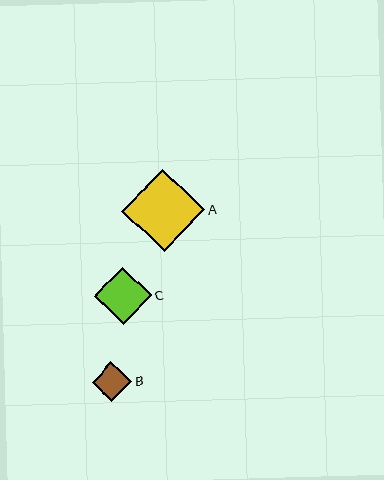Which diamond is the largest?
Diamond A is the largest with a size of approximately 83 pixels.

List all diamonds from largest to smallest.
From largest to smallest: A, C, B.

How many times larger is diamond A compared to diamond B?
Diamond A is approximately 2.1 times the size of diamond B.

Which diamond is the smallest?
Diamond B is the smallest with a size of approximately 40 pixels.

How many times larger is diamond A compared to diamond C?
Diamond A is approximately 1.4 times the size of diamond C.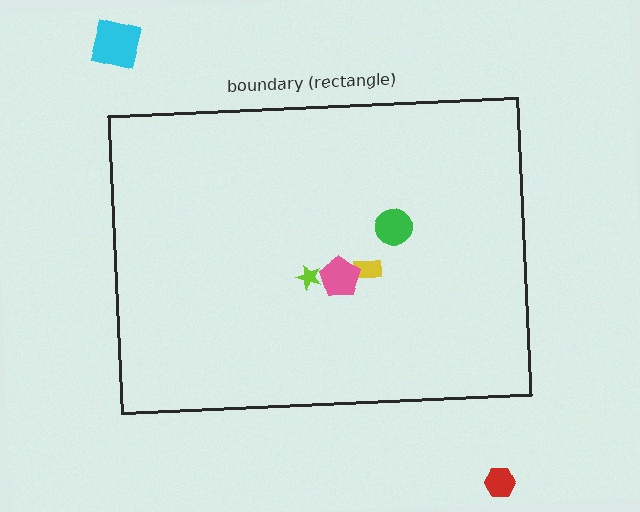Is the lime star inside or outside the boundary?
Inside.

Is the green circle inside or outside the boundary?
Inside.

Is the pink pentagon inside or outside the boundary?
Inside.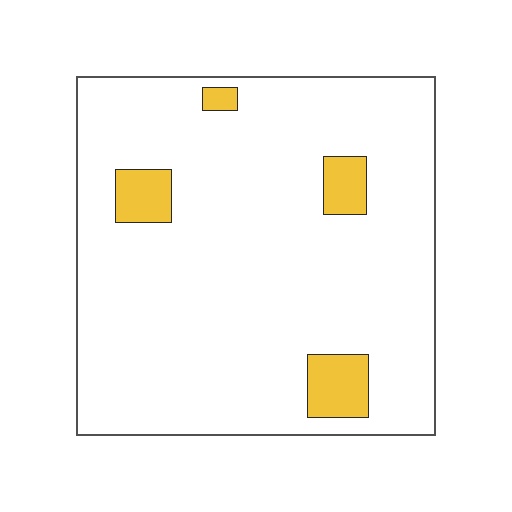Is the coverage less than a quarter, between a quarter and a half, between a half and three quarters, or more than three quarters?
Less than a quarter.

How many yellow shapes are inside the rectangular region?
4.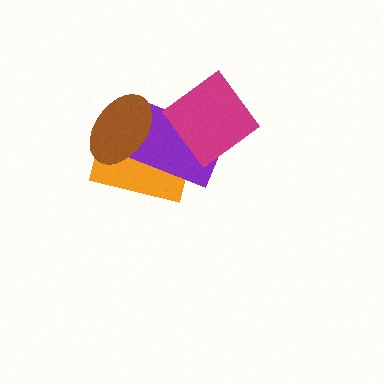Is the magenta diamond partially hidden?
No, no other shape covers it.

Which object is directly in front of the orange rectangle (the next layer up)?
The purple rectangle is directly in front of the orange rectangle.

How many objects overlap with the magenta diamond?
2 objects overlap with the magenta diamond.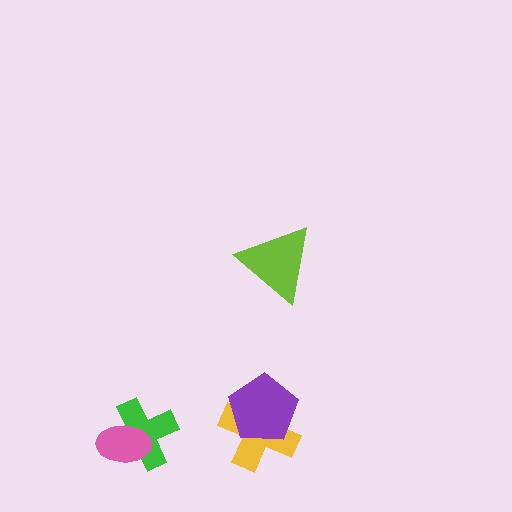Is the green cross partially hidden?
Yes, it is partially covered by another shape.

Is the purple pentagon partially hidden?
No, no other shape covers it.